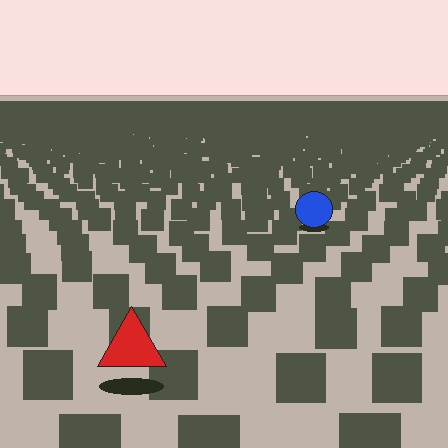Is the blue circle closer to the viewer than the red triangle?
No. The red triangle is closer — you can tell from the texture gradient: the ground texture is coarser near it.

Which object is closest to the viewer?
The red triangle is closest. The texture marks near it are larger and more spread out.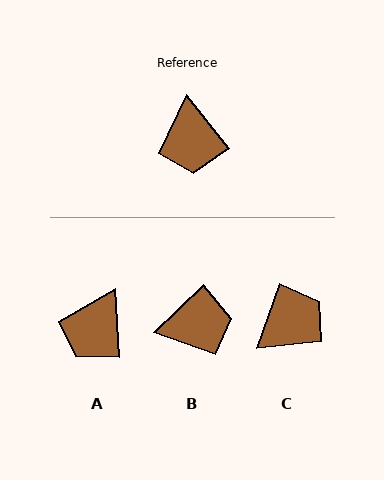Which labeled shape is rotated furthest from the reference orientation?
C, about 122 degrees away.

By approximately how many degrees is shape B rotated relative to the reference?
Approximately 95 degrees counter-clockwise.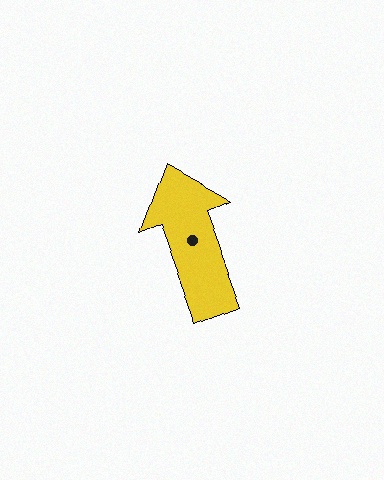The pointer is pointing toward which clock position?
Roughly 11 o'clock.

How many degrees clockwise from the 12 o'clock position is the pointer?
Approximately 340 degrees.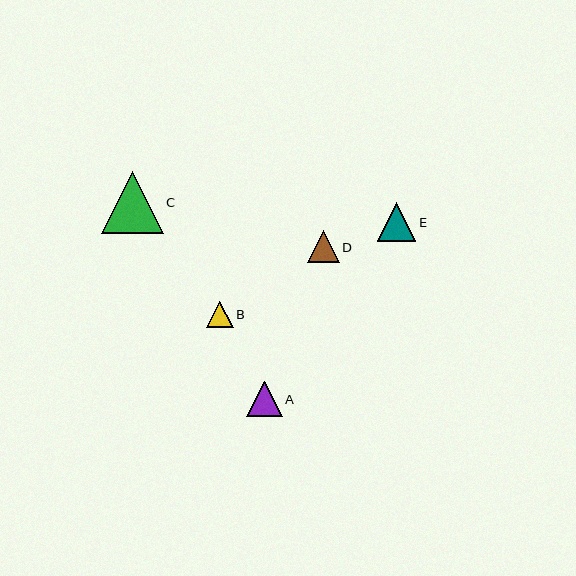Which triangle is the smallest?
Triangle B is the smallest with a size of approximately 26 pixels.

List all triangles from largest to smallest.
From largest to smallest: C, E, A, D, B.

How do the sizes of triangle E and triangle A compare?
Triangle E and triangle A are approximately the same size.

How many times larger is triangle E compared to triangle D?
Triangle E is approximately 1.2 times the size of triangle D.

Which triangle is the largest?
Triangle C is the largest with a size of approximately 61 pixels.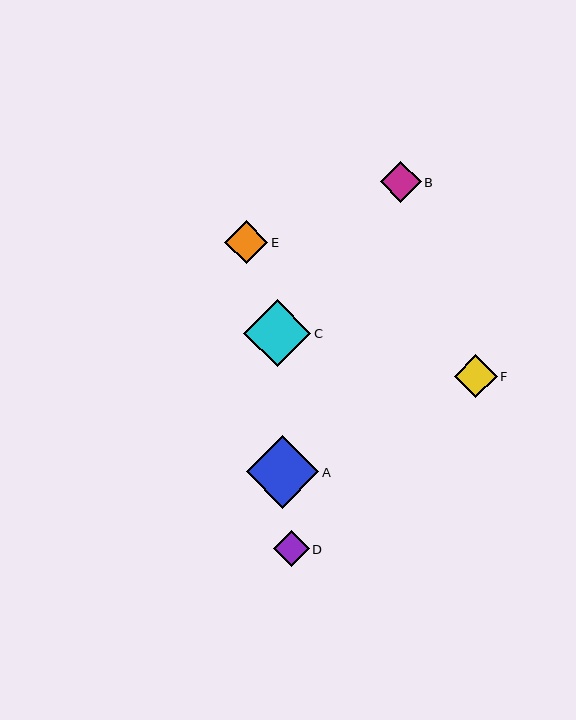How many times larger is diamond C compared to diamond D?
Diamond C is approximately 1.9 times the size of diamond D.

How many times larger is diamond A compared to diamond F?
Diamond A is approximately 1.7 times the size of diamond F.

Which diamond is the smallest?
Diamond D is the smallest with a size of approximately 36 pixels.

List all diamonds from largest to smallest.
From largest to smallest: A, C, E, F, B, D.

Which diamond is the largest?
Diamond A is the largest with a size of approximately 72 pixels.